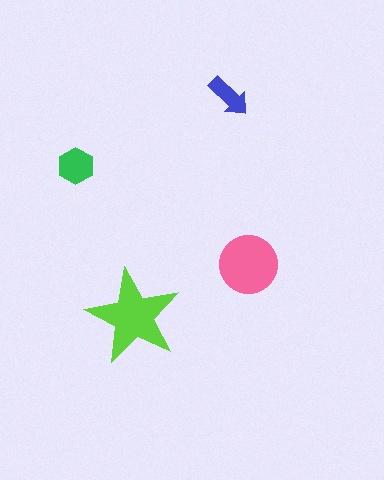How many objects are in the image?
There are 4 objects in the image.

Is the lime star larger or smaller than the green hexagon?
Larger.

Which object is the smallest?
The blue arrow.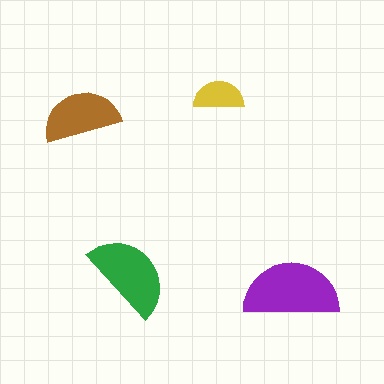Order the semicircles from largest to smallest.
the purple one, the green one, the brown one, the yellow one.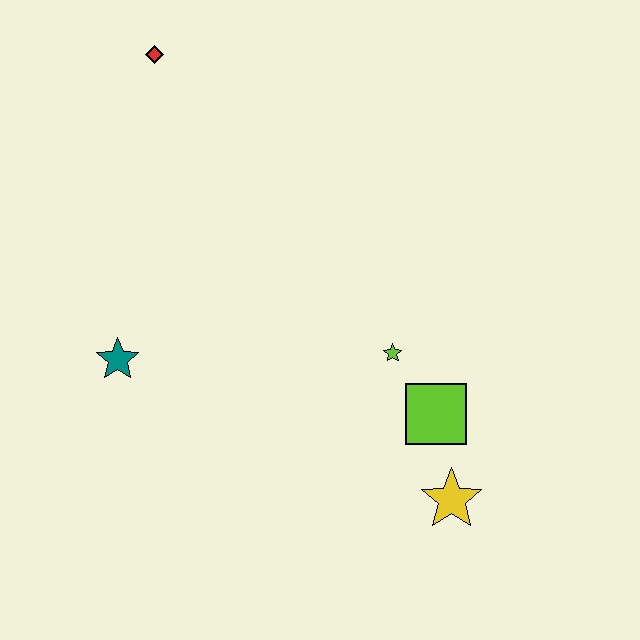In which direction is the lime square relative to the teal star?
The lime square is to the right of the teal star.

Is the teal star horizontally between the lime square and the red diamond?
No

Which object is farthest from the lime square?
The red diamond is farthest from the lime square.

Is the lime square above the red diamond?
No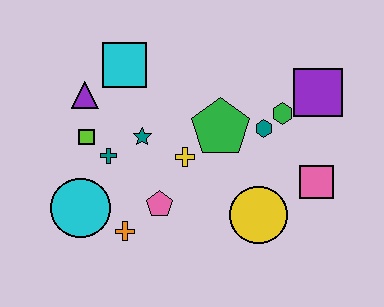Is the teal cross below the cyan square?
Yes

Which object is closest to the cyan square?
The purple triangle is closest to the cyan square.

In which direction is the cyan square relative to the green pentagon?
The cyan square is to the left of the green pentagon.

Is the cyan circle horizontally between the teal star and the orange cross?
No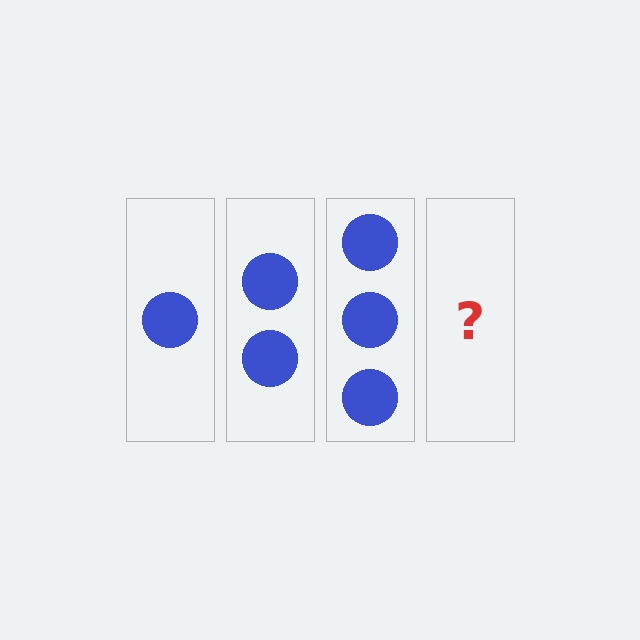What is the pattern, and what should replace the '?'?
The pattern is that each step adds one more circle. The '?' should be 4 circles.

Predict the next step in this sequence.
The next step is 4 circles.